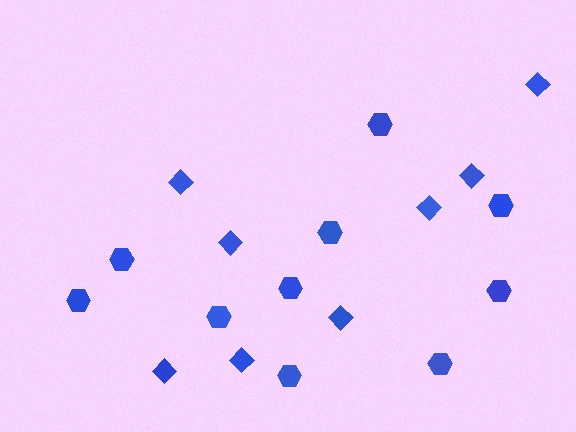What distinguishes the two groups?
There are 2 groups: one group of hexagons (10) and one group of diamonds (8).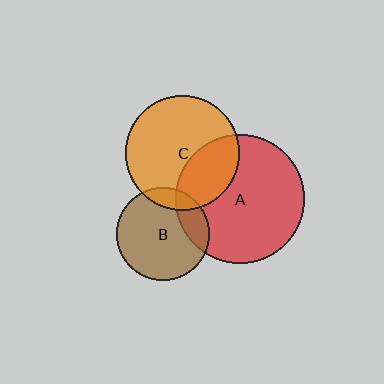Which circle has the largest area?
Circle A (red).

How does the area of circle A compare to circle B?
Approximately 2.0 times.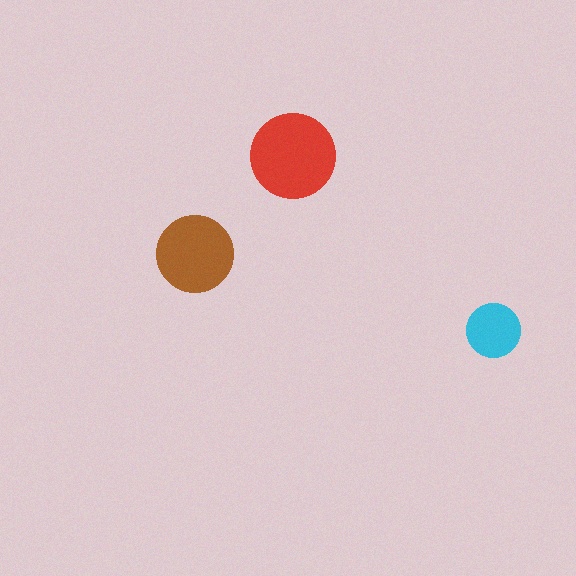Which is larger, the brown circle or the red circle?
The red one.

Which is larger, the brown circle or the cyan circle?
The brown one.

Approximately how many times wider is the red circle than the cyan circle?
About 1.5 times wider.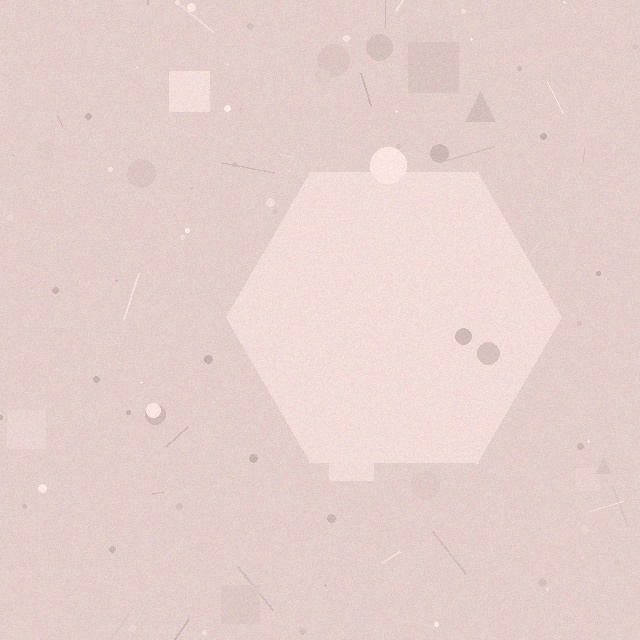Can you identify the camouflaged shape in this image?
The camouflaged shape is a hexagon.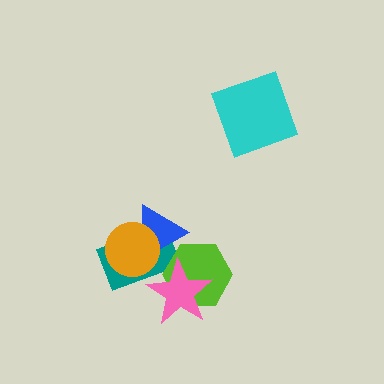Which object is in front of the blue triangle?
The orange circle is in front of the blue triangle.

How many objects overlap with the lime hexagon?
3 objects overlap with the lime hexagon.